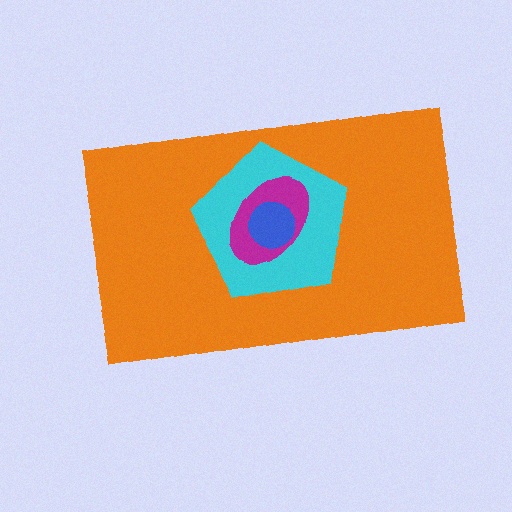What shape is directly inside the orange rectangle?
The cyan pentagon.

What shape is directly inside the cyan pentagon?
The magenta ellipse.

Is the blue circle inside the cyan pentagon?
Yes.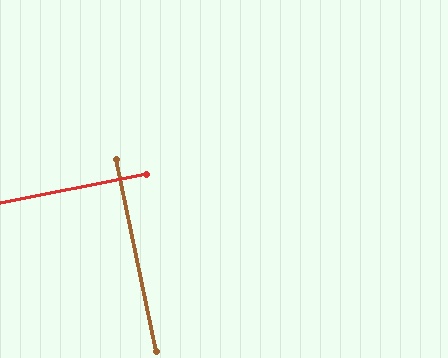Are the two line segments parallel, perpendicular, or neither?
Perpendicular — they meet at approximately 89°.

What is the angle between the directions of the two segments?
Approximately 89 degrees.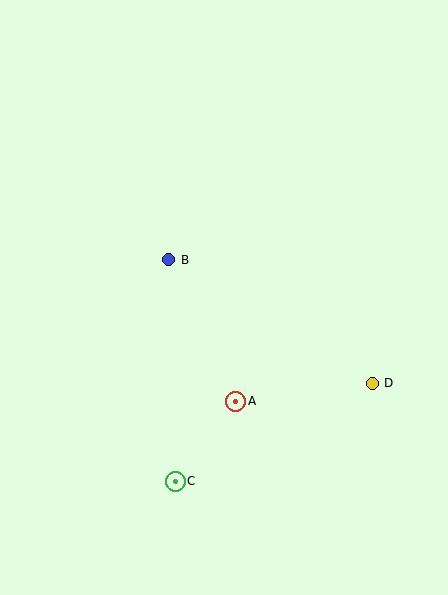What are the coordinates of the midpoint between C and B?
The midpoint between C and B is at (172, 371).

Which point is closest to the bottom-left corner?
Point C is closest to the bottom-left corner.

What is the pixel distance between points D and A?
The distance between D and A is 138 pixels.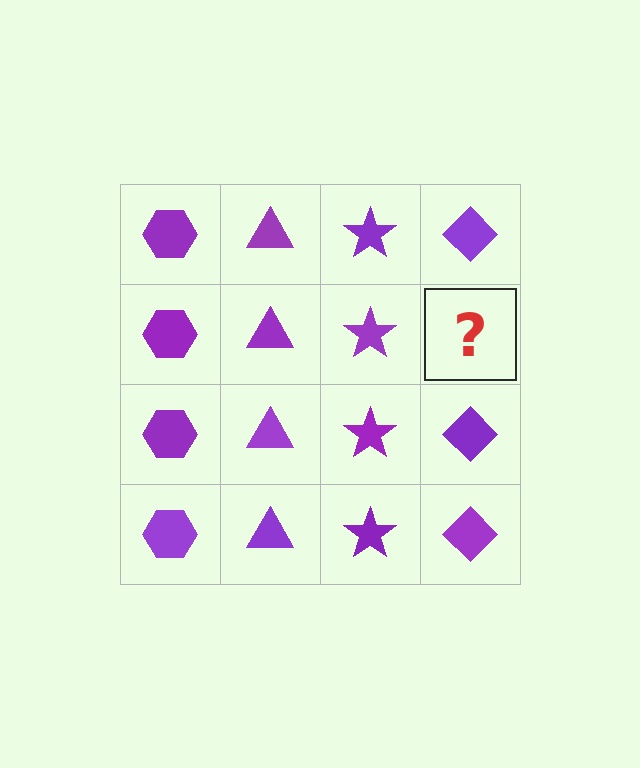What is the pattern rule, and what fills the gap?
The rule is that each column has a consistent shape. The gap should be filled with a purple diamond.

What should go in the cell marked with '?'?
The missing cell should contain a purple diamond.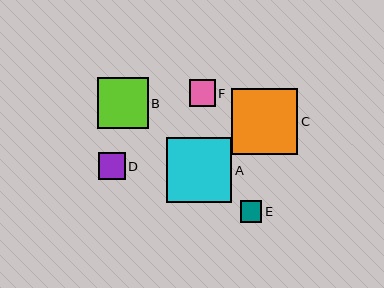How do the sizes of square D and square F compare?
Square D and square F are approximately the same size.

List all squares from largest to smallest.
From largest to smallest: C, A, B, D, F, E.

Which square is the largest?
Square C is the largest with a size of approximately 66 pixels.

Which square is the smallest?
Square E is the smallest with a size of approximately 22 pixels.